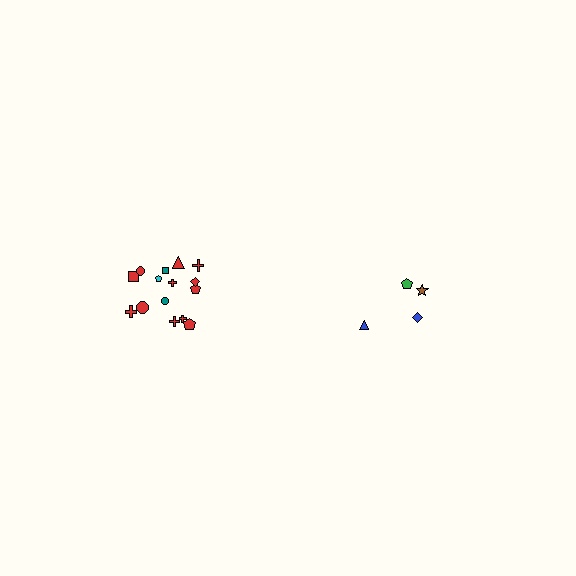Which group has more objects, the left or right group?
The left group.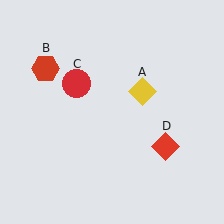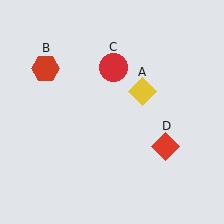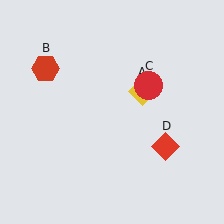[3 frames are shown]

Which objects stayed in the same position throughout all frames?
Yellow diamond (object A) and red hexagon (object B) and red diamond (object D) remained stationary.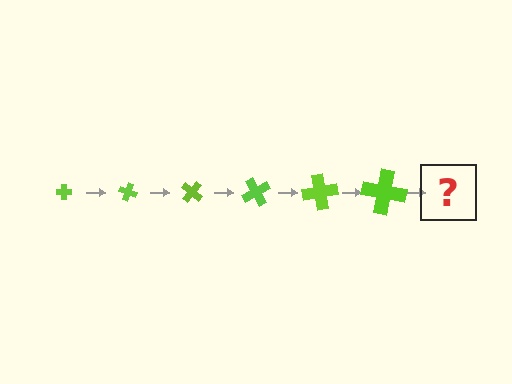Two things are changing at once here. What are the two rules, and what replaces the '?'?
The two rules are that the cross grows larger each step and it rotates 20 degrees each step. The '?' should be a cross, larger than the previous one and rotated 120 degrees from the start.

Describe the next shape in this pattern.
It should be a cross, larger than the previous one and rotated 120 degrees from the start.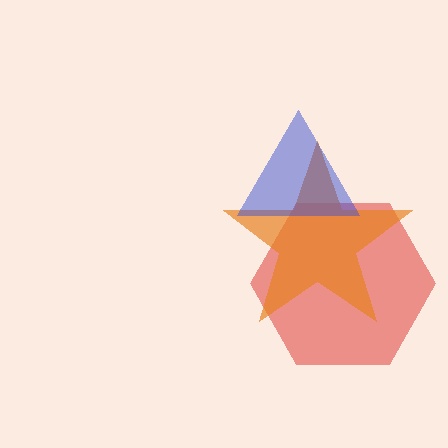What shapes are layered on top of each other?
The layered shapes are: a red hexagon, an orange star, a blue triangle.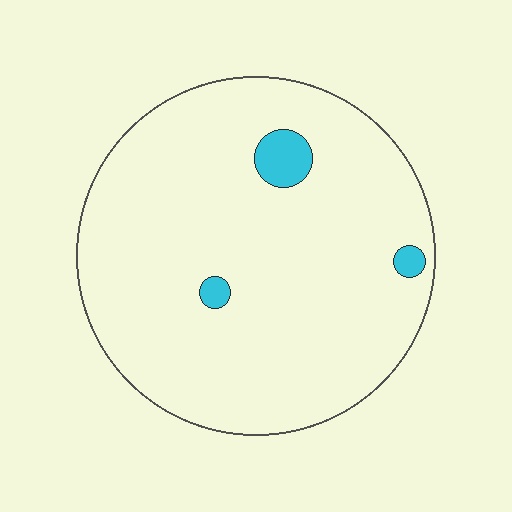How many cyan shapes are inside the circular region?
3.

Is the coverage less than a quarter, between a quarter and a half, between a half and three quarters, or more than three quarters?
Less than a quarter.